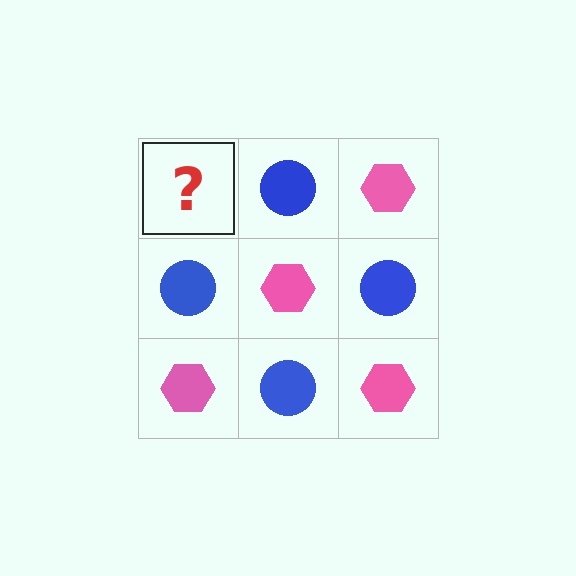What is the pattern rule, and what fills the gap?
The rule is that it alternates pink hexagon and blue circle in a checkerboard pattern. The gap should be filled with a pink hexagon.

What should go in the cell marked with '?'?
The missing cell should contain a pink hexagon.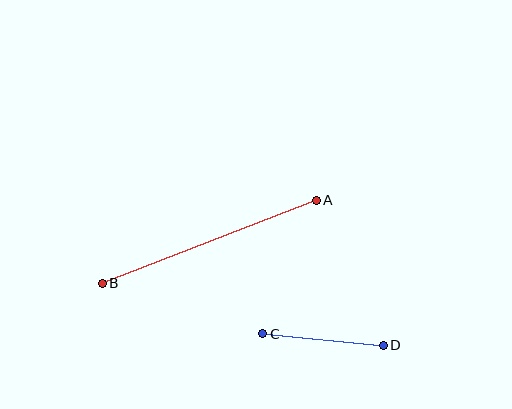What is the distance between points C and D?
The distance is approximately 121 pixels.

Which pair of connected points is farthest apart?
Points A and B are farthest apart.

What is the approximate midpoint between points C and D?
The midpoint is at approximately (323, 340) pixels.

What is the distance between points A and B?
The distance is approximately 230 pixels.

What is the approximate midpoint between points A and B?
The midpoint is at approximately (209, 242) pixels.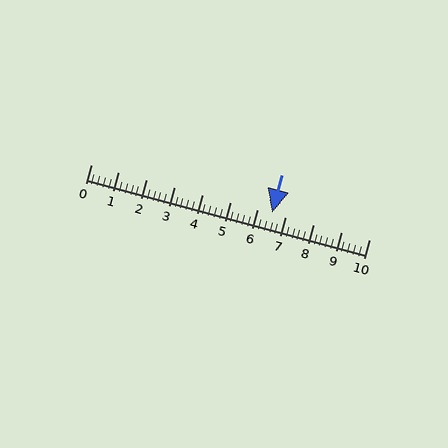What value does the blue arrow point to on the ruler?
The blue arrow points to approximately 6.5.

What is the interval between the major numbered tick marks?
The major tick marks are spaced 1 units apart.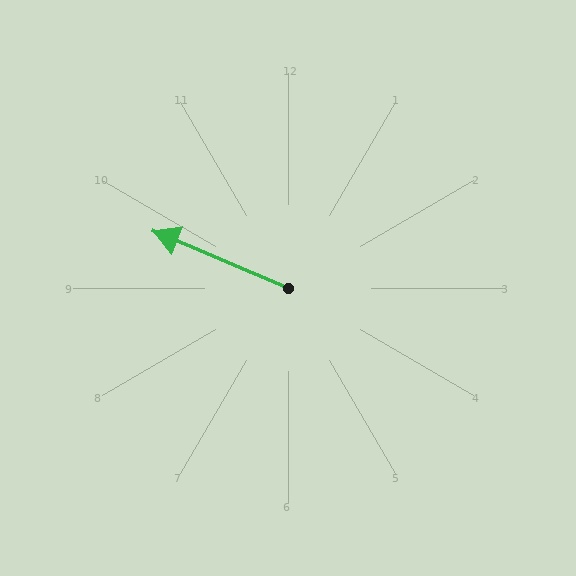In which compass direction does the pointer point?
Northwest.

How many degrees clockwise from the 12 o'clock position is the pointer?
Approximately 293 degrees.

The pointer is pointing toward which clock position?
Roughly 10 o'clock.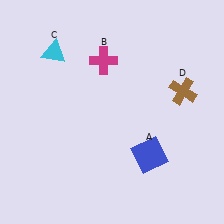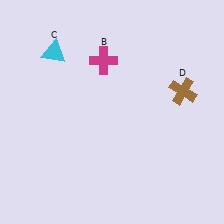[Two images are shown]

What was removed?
The blue square (A) was removed in Image 2.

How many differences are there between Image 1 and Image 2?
There is 1 difference between the two images.